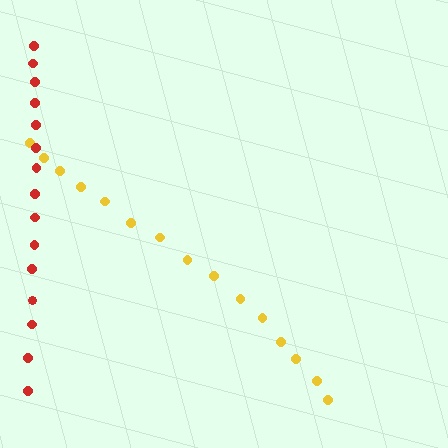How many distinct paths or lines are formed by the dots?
There are 2 distinct paths.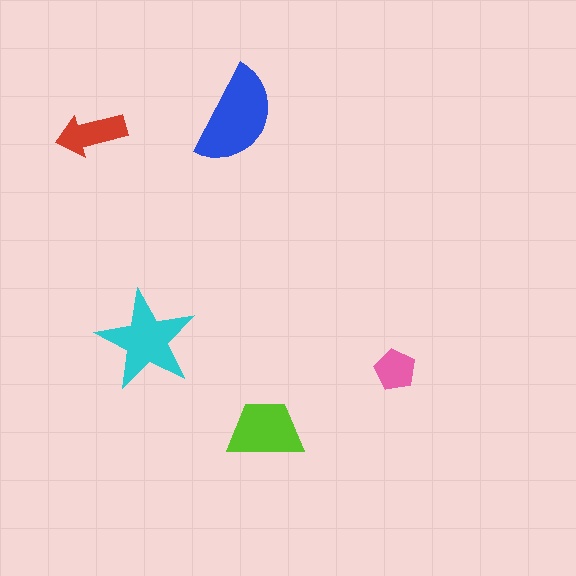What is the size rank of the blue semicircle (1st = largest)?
1st.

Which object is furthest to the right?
The pink pentagon is rightmost.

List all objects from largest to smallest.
The blue semicircle, the cyan star, the lime trapezoid, the red arrow, the pink pentagon.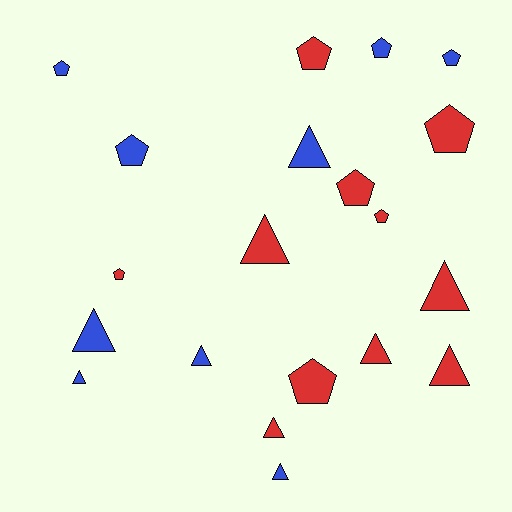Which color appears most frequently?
Red, with 11 objects.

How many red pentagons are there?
There are 6 red pentagons.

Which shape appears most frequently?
Triangle, with 10 objects.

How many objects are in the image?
There are 20 objects.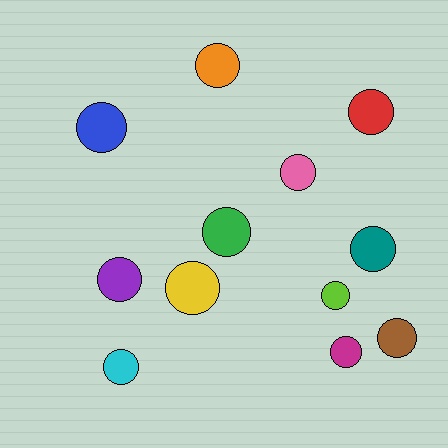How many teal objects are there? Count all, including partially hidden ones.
There is 1 teal object.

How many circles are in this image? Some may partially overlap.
There are 12 circles.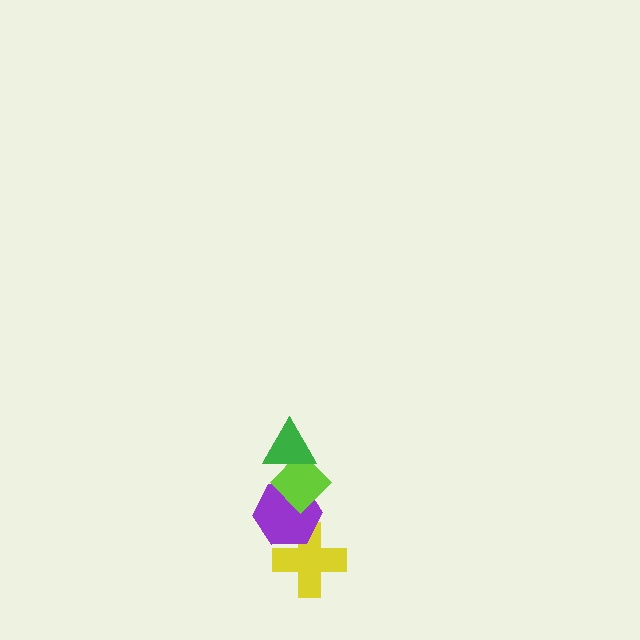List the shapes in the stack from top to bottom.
From top to bottom: the green triangle, the lime diamond, the purple hexagon, the yellow cross.